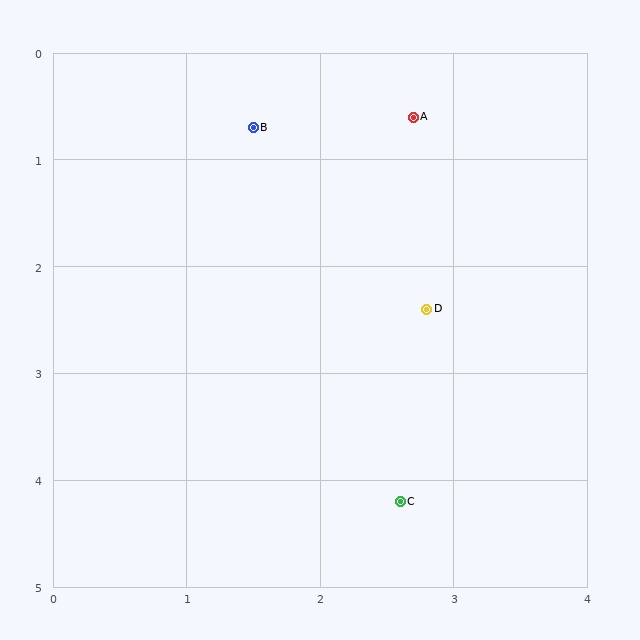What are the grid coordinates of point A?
Point A is at approximately (2.7, 0.6).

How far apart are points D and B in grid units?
Points D and B are about 2.1 grid units apart.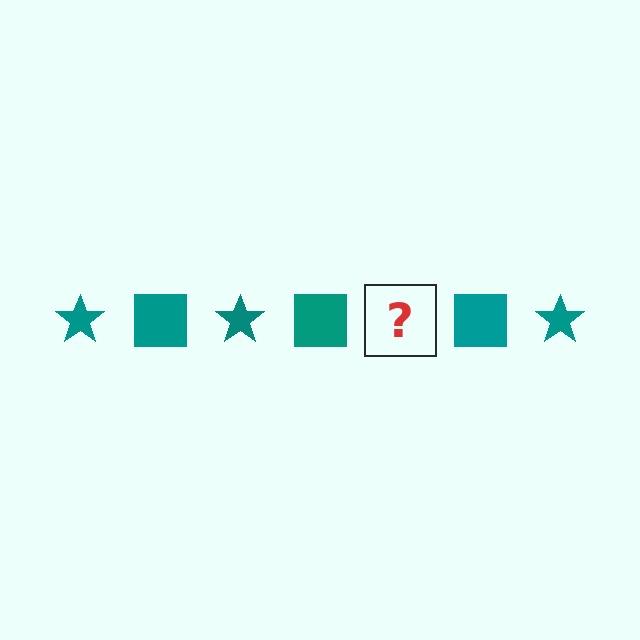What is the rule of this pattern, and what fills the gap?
The rule is that the pattern cycles through star, square shapes in teal. The gap should be filled with a teal star.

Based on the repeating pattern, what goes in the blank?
The blank should be a teal star.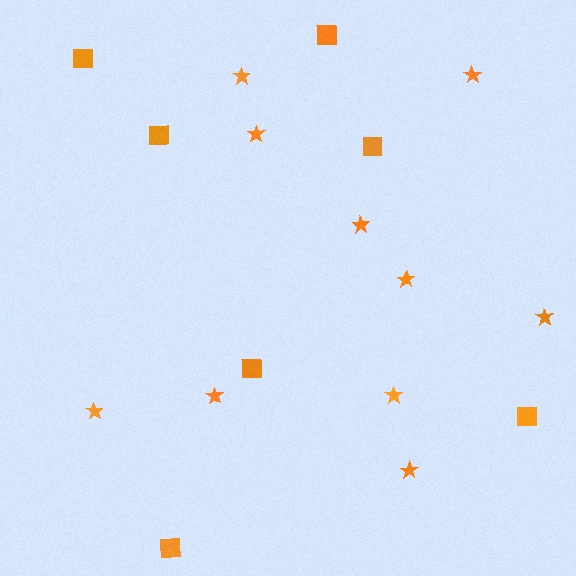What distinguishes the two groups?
There are 2 groups: one group of squares (7) and one group of stars (10).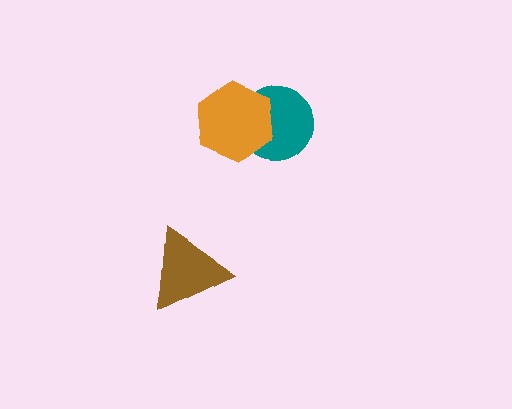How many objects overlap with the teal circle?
1 object overlaps with the teal circle.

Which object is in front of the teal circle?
The orange hexagon is in front of the teal circle.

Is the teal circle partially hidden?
Yes, it is partially covered by another shape.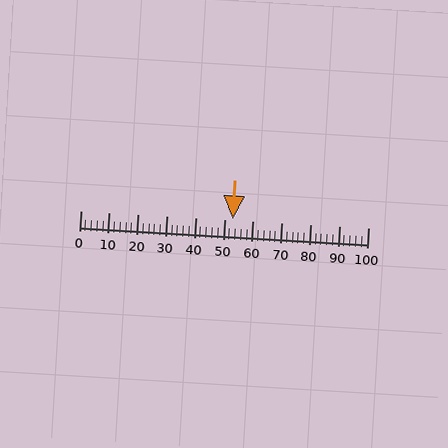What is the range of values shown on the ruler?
The ruler shows values from 0 to 100.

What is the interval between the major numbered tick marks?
The major tick marks are spaced 10 units apart.